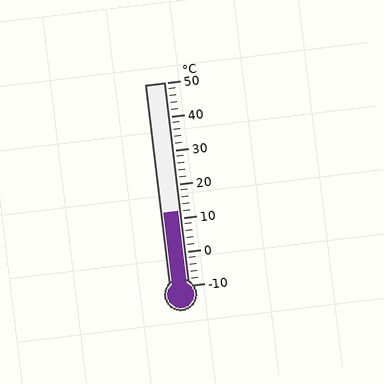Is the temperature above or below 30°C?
The temperature is below 30°C.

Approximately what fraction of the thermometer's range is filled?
The thermometer is filled to approximately 35% of its range.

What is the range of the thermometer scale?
The thermometer scale ranges from -10°C to 50°C.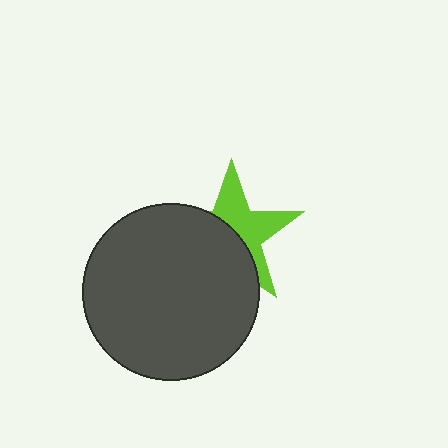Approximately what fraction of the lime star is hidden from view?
Roughly 53% of the lime star is hidden behind the dark gray circle.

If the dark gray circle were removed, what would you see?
You would see the complete lime star.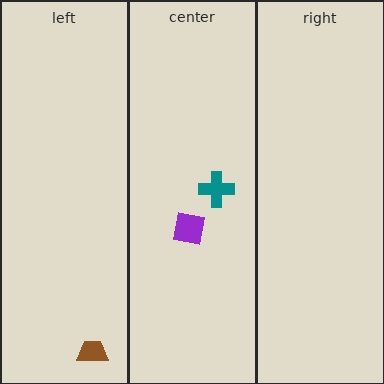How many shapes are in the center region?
2.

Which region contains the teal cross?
The center region.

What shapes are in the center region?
The purple square, the teal cross.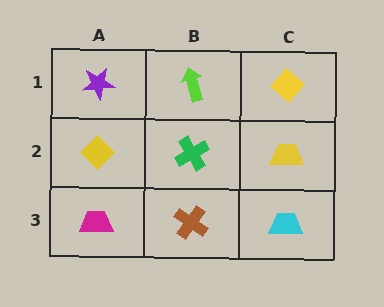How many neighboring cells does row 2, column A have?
3.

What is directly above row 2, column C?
A yellow diamond.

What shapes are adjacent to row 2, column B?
A lime arrow (row 1, column B), a brown cross (row 3, column B), a yellow diamond (row 2, column A), a yellow trapezoid (row 2, column C).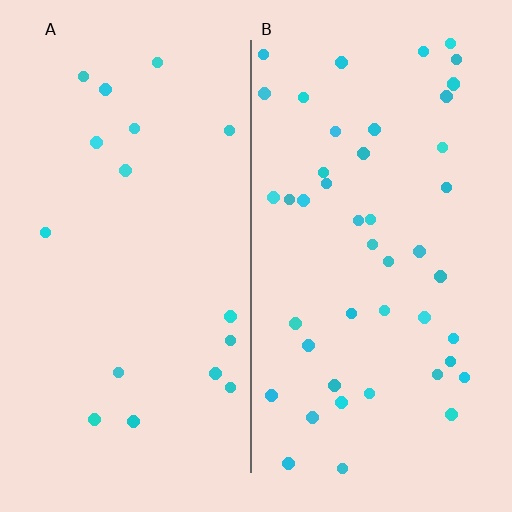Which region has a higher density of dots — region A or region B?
B (the right).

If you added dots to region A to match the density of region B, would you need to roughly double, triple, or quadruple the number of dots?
Approximately triple.